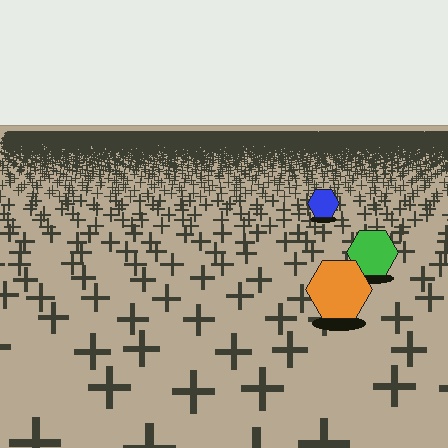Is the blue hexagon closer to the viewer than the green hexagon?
No. The green hexagon is closer — you can tell from the texture gradient: the ground texture is coarser near it.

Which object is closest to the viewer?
The orange hexagon is closest. The texture marks near it are larger and more spread out.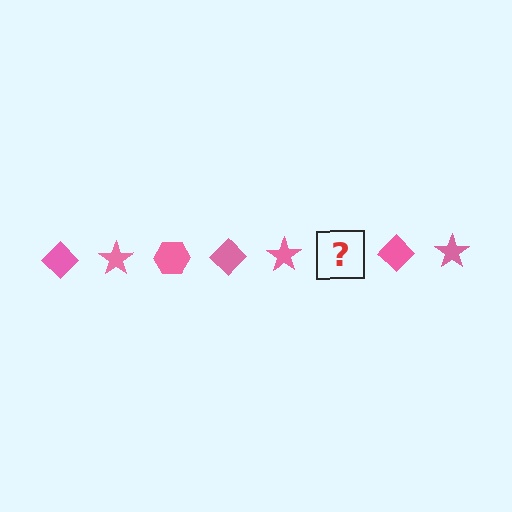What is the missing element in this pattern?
The missing element is a pink hexagon.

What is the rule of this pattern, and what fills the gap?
The rule is that the pattern cycles through diamond, star, hexagon shapes in pink. The gap should be filled with a pink hexagon.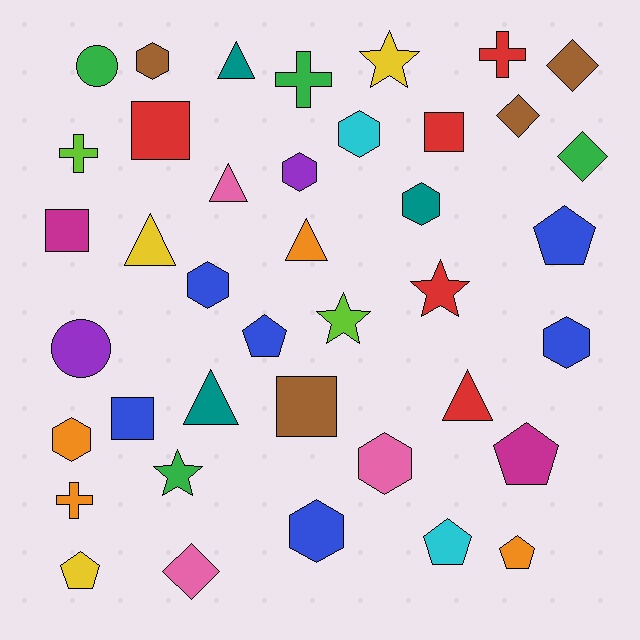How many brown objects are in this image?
There are 4 brown objects.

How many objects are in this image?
There are 40 objects.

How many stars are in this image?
There are 4 stars.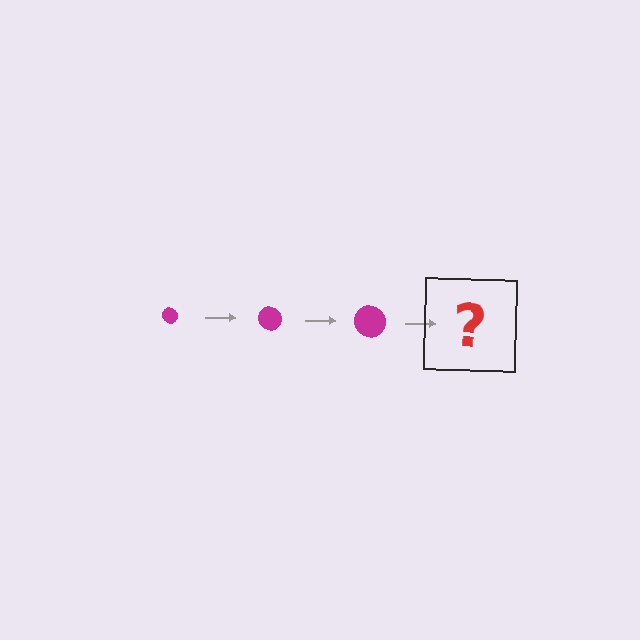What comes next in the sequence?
The next element should be a magenta circle, larger than the previous one.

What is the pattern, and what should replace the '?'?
The pattern is that the circle gets progressively larger each step. The '?' should be a magenta circle, larger than the previous one.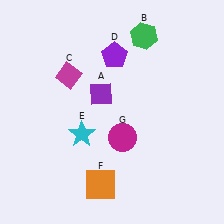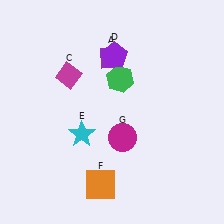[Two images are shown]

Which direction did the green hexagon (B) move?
The green hexagon (B) moved down.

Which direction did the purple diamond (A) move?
The purple diamond (A) moved up.